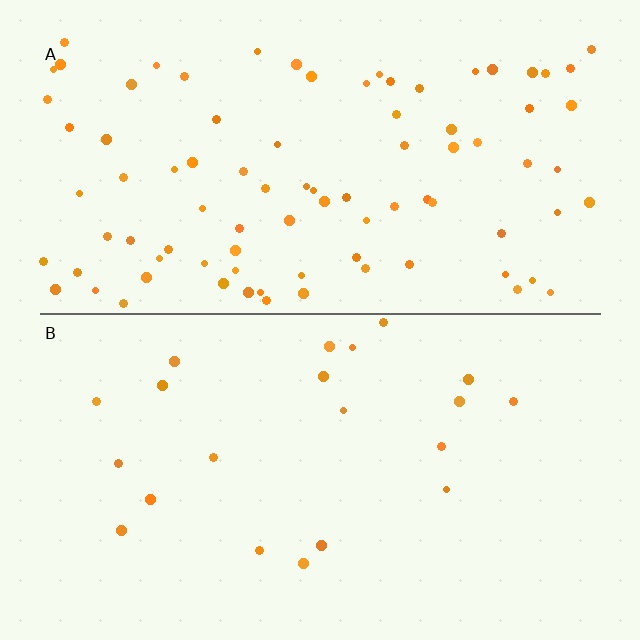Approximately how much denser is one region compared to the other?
Approximately 4.1× — region A over region B.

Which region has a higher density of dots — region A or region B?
A (the top).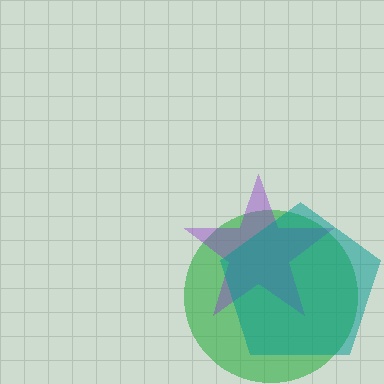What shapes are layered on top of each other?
The layered shapes are: a green circle, a purple star, a teal pentagon.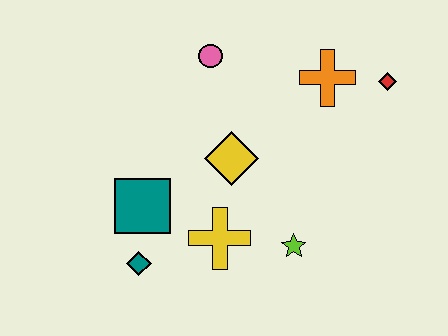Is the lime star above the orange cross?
No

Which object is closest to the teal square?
The teal diamond is closest to the teal square.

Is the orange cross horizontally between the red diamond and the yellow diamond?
Yes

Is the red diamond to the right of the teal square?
Yes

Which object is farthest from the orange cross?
The teal diamond is farthest from the orange cross.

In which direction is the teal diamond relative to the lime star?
The teal diamond is to the left of the lime star.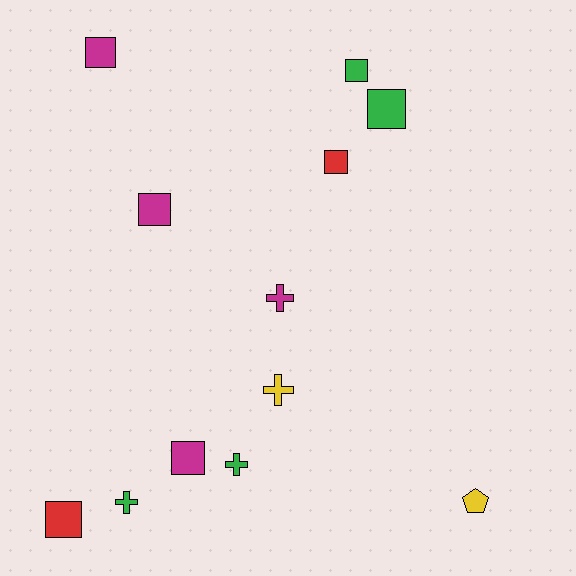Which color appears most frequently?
Green, with 4 objects.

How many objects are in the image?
There are 12 objects.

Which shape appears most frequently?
Square, with 7 objects.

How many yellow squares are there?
There are no yellow squares.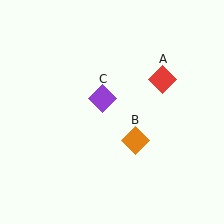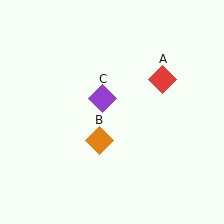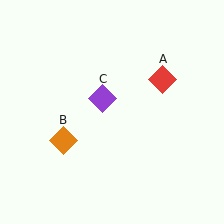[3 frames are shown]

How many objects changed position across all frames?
1 object changed position: orange diamond (object B).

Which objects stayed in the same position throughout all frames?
Red diamond (object A) and purple diamond (object C) remained stationary.